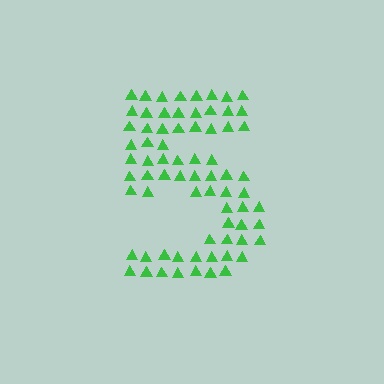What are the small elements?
The small elements are triangles.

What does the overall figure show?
The overall figure shows the digit 5.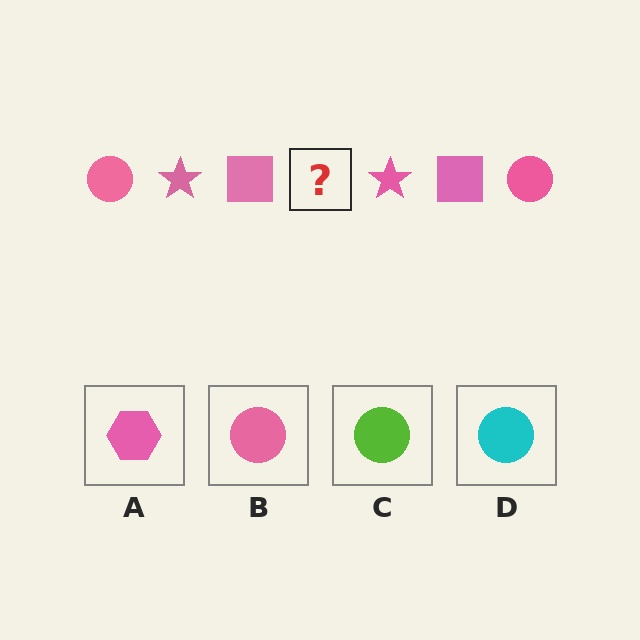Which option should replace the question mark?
Option B.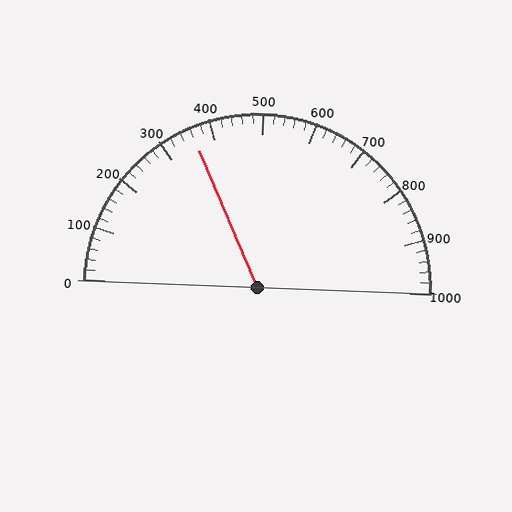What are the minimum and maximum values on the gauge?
The gauge ranges from 0 to 1000.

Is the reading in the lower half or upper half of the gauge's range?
The reading is in the lower half of the range (0 to 1000).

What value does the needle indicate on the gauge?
The needle indicates approximately 360.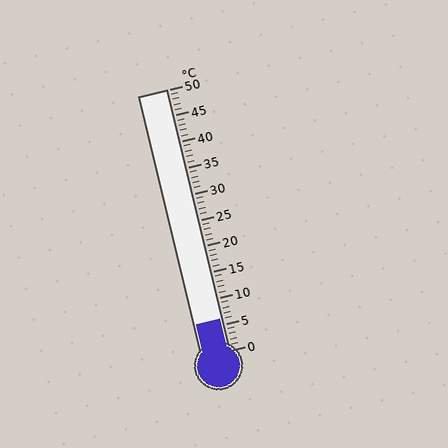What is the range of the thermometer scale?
The thermometer scale ranges from 0°C to 50°C.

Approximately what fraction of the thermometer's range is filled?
The thermometer is filled to approximately 10% of its range.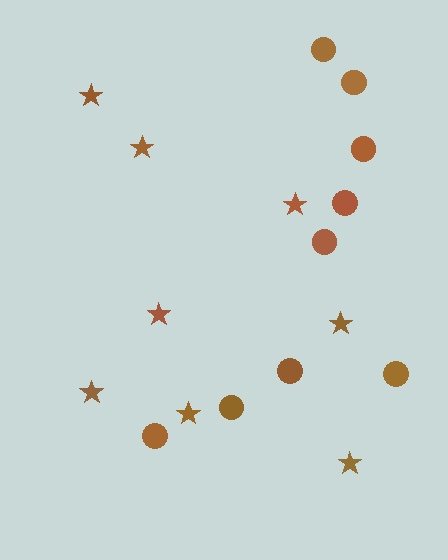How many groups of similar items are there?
There are 2 groups: one group of circles (9) and one group of stars (8).